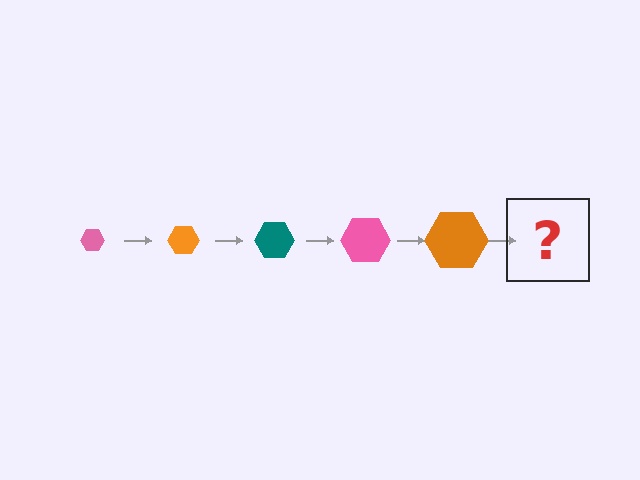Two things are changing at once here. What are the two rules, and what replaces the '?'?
The two rules are that the hexagon grows larger each step and the color cycles through pink, orange, and teal. The '?' should be a teal hexagon, larger than the previous one.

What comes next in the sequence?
The next element should be a teal hexagon, larger than the previous one.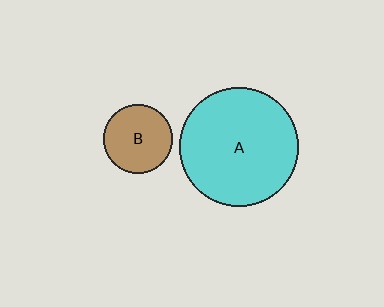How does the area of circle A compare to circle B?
Approximately 3.0 times.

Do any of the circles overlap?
No, none of the circles overlap.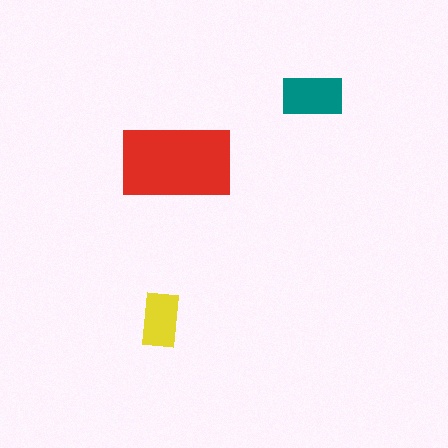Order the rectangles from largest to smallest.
the red one, the teal one, the yellow one.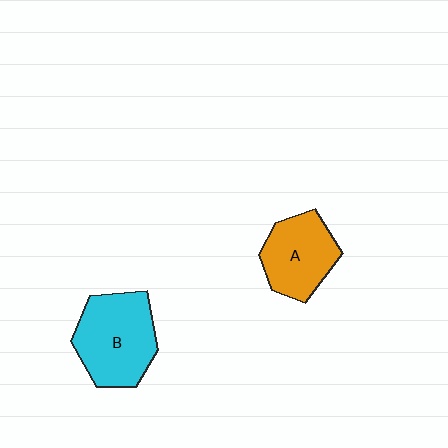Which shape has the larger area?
Shape B (cyan).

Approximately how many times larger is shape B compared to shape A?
Approximately 1.3 times.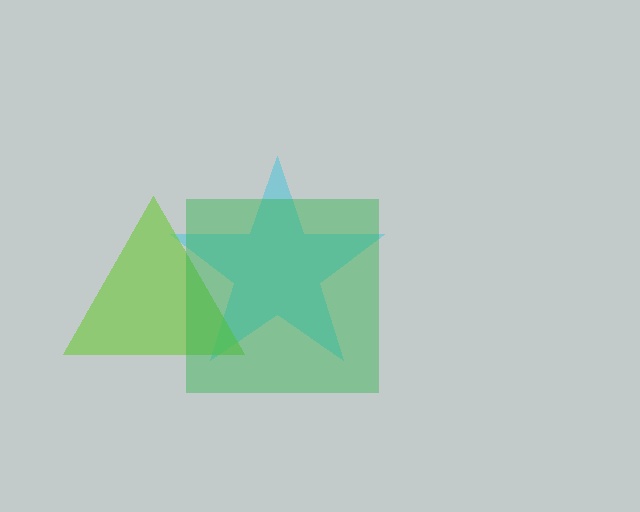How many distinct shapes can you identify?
There are 3 distinct shapes: a cyan star, a lime triangle, a green square.